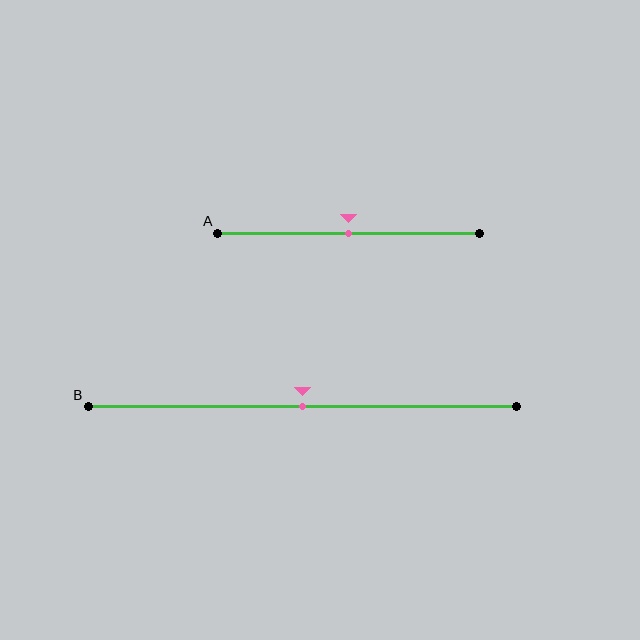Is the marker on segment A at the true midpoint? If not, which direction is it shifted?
Yes, the marker on segment A is at the true midpoint.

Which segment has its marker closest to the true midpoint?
Segment A has its marker closest to the true midpoint.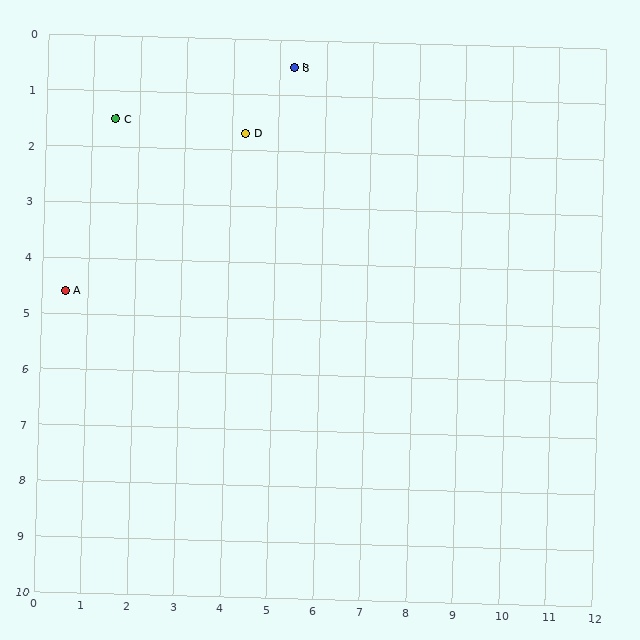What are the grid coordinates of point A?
Point A is at approximately (0.5, 4.6).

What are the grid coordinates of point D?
Point D is at approximately (4.3, 1.7).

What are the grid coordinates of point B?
Point B is at approximately (5.3, 0.5).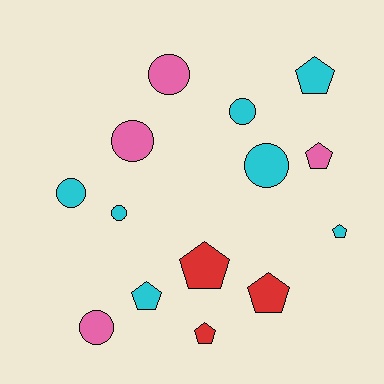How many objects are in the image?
There are 14 objects.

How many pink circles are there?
There are 3 pink circles.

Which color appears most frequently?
Cyan, with 7 objects.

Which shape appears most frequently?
Pentagon, with 7 objects.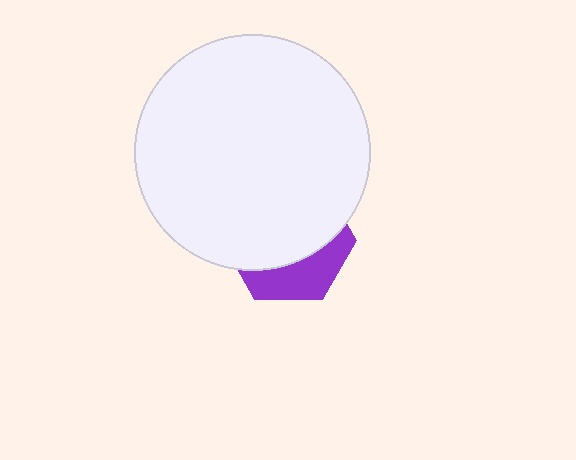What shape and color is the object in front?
The object in front is a white circle.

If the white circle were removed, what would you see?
You would see the complete purple hexagon.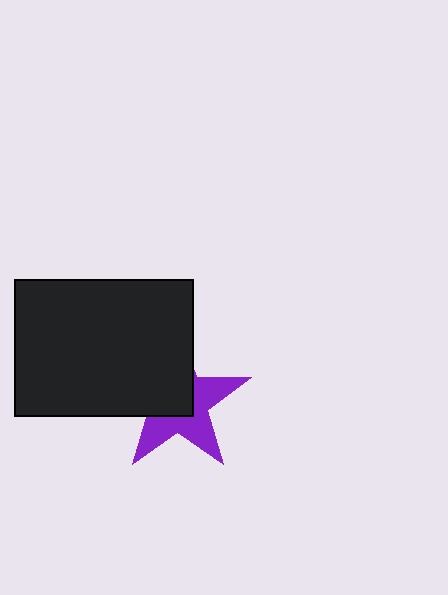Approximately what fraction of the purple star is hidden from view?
Roughly 50% of the purple star is hidden behind the black rectangle.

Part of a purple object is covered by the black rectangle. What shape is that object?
It is a star.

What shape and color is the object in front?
The object in front is a black rectangle.